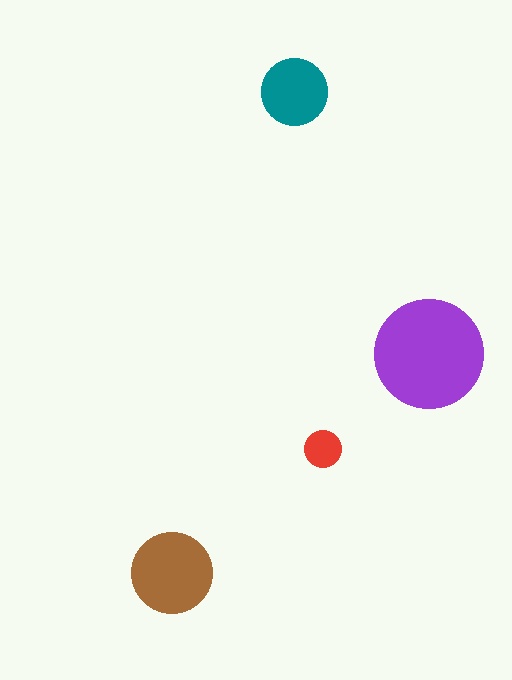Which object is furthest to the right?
The purple circle is rightmost.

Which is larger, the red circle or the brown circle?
The brown one.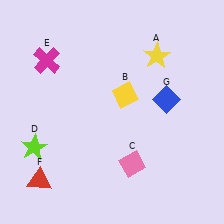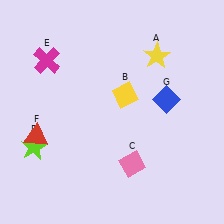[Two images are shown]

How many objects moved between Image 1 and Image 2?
1 object moved between the two images.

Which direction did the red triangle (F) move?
The red triangle (F) moved up.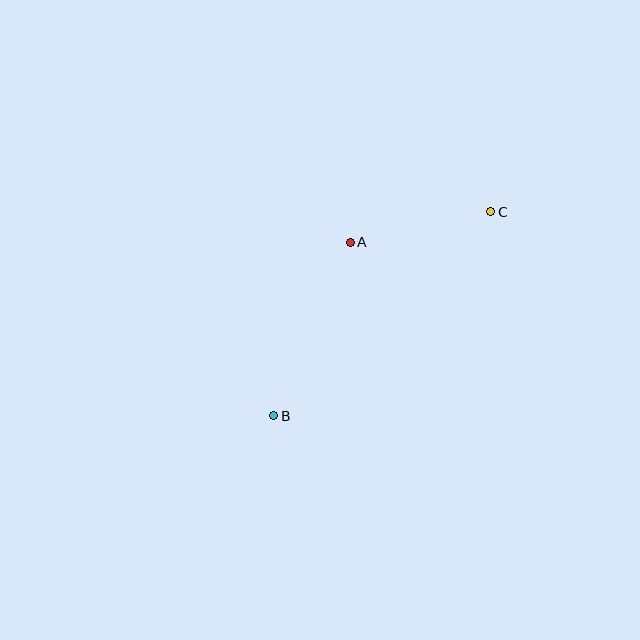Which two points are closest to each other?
Points A and C are closest to each other.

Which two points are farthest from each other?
Points B and C are farthest from each other.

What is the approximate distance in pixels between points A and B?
The distance between A and B is approximately 189 pixels.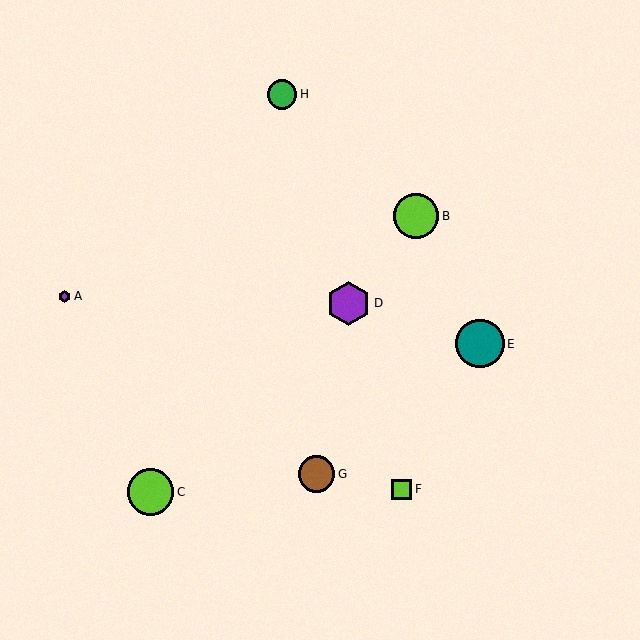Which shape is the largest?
The teal circle (labeled E) is the largest.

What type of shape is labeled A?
Shape A is a purple hexagon.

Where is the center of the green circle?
The center of the green circle is at (282, 94).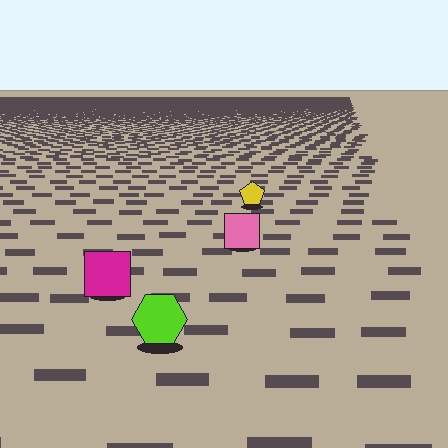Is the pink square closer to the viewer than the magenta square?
No. The magenta square is closer — you can tell from the texture gradient: the ground texture is coarser near it.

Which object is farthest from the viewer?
The yellow pentagon is farthest from the viewer. It appears smaller and the ground texture around it is denser.